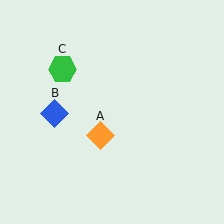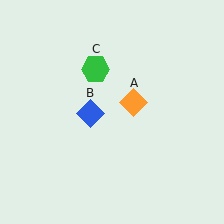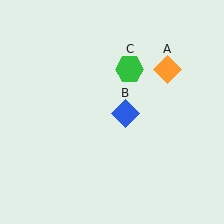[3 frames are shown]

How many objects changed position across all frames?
3 objects changed position: orange diamond (object A), blue diamond (object B), green hexagon (object C).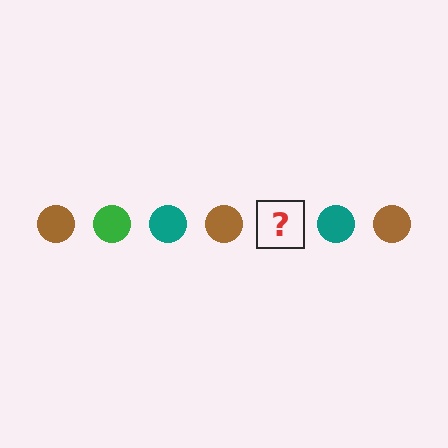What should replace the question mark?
The question mark should be replaced with a green circle.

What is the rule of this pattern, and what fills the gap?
The rule is that the pattern cycles through brown, green, teal circles. The gap should be filled with a green circle.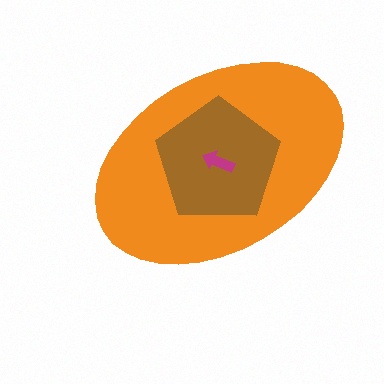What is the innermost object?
The magenta arrow.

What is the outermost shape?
The orange ellipse.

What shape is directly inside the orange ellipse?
The brown pentagon.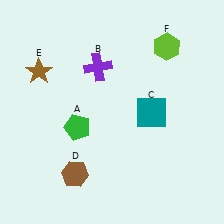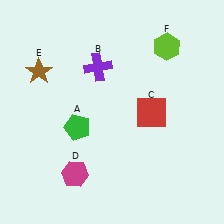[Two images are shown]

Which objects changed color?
C changed from teal to red. D changed from brown to magenta.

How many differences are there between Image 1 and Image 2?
There are 2 differences between the two images.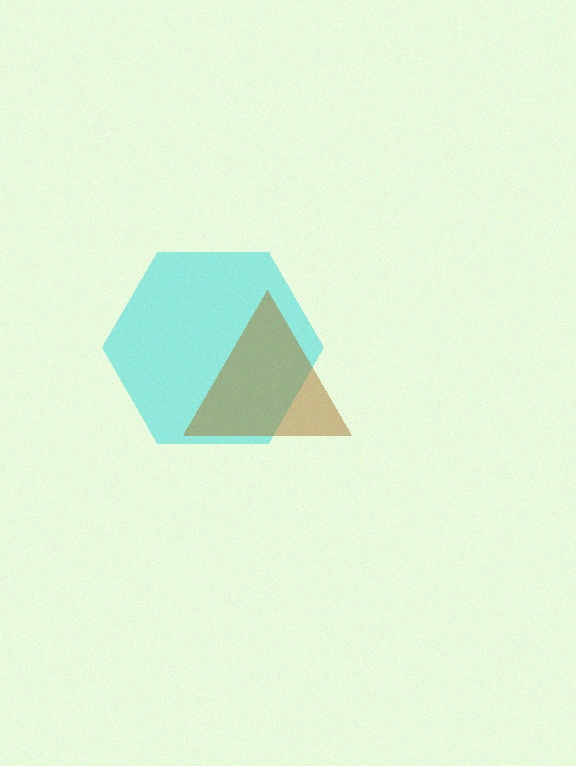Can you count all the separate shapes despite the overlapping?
Yes, there are 2 separate shapes.